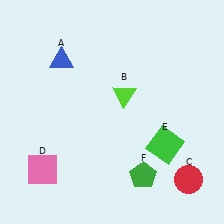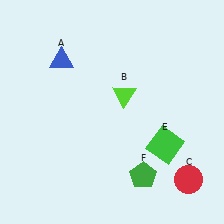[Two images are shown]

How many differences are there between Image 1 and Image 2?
There is 1 difference between the two images.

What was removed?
The pink square (D) was removed in Image 2.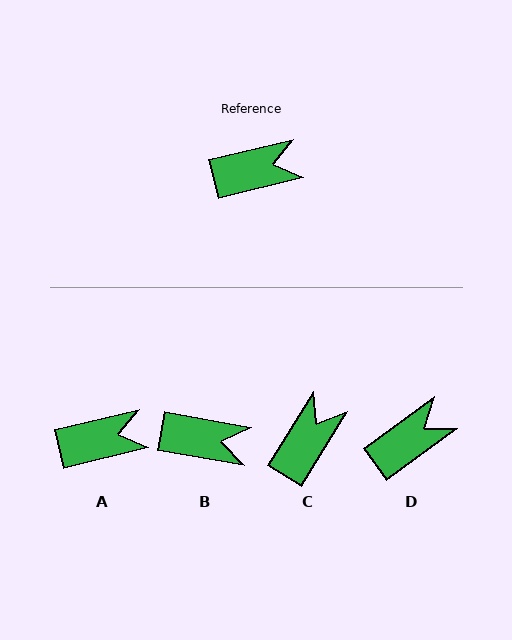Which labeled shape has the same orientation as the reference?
A.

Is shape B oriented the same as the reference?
No, it is off by about 24 degrees.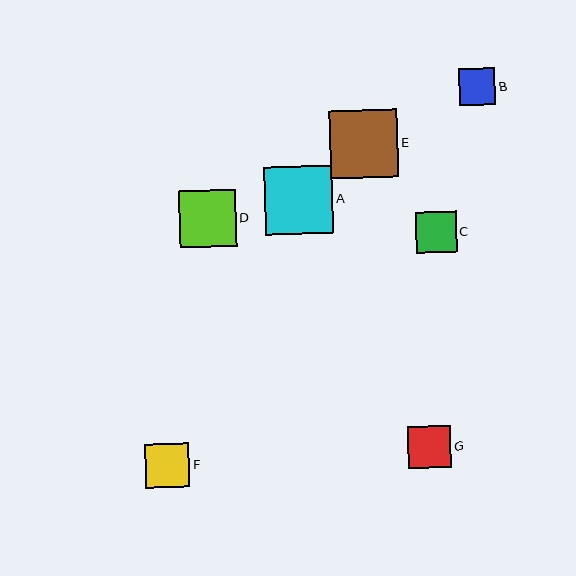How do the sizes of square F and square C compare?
Square F and square C are approximately the same size.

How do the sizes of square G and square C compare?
Square G and square C are approximately the same size.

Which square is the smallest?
Square B is the smallest with a size of approximately 37 pixels.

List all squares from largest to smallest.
From largest to smallest: E, A, D, F, G, C, B.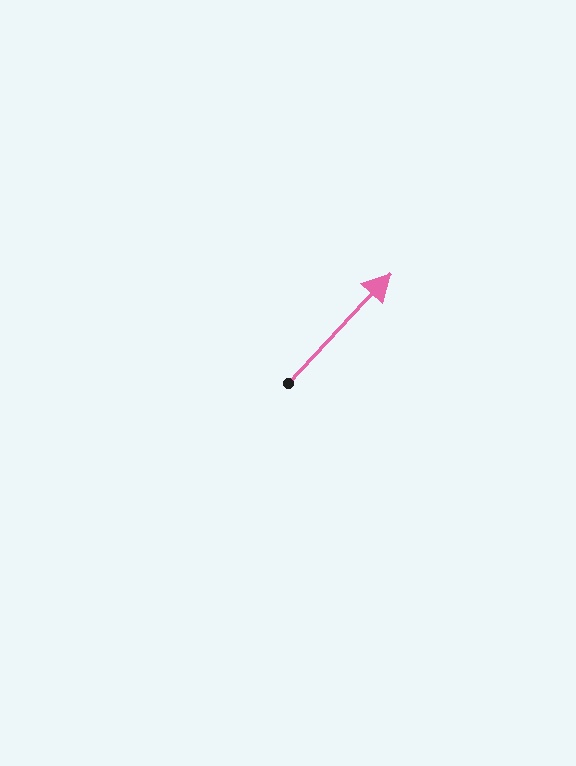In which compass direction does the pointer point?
Northeast.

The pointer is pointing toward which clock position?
Roughly 1 o'clock.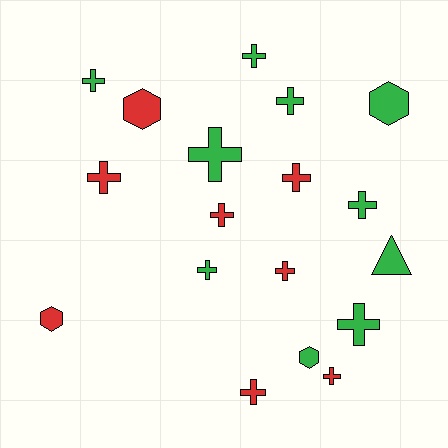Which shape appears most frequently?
Cross, with 13 objects.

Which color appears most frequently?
Green, with 10 objects.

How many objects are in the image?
There are 18 objects.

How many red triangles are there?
There are no red triangles.